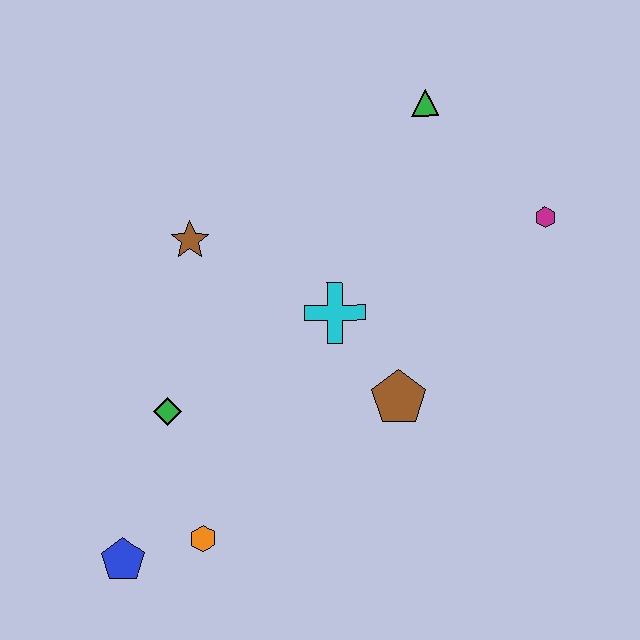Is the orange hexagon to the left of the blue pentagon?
No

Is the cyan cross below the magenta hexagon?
Yes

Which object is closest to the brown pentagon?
The cyan cross is closest to the brown pentagon.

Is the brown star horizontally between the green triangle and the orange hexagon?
No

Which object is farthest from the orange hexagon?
The green triangle is farthest from the orange hexagon.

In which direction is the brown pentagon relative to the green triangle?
The brown pentagon is below the green triangle.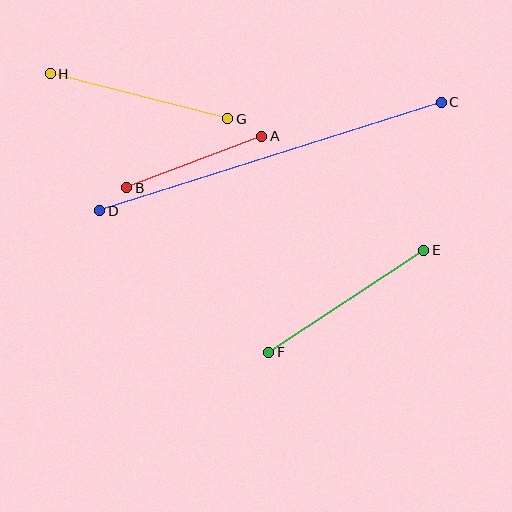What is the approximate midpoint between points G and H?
The midpoint is at approximately (139, 96) pixels.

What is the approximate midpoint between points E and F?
The midpoint is at approximately (346, 301) pixels.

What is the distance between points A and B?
The distance is approximately 145 pixels.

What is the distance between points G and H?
The distance is approximately 183 pixels.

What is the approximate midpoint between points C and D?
The midpoint is at approximately (271, 156) pixels.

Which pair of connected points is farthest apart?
Points C and D are farthest apart.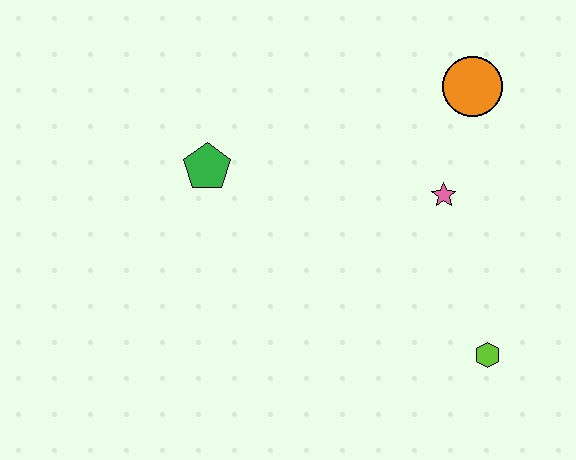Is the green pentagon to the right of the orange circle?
No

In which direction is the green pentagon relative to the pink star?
The green pentagon is to the left of the pink star.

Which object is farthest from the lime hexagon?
The green pentagon is farthest from the lime hexagon.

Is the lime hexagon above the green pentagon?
No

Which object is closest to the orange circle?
The pink star is closest to the orange circle.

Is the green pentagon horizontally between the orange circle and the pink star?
No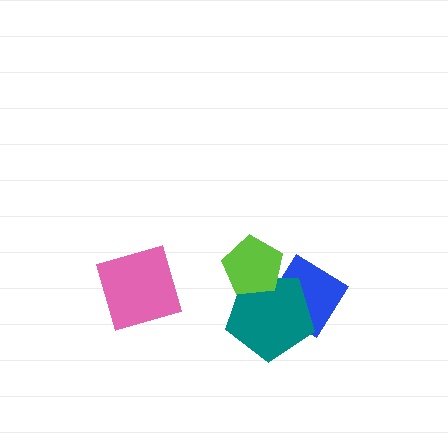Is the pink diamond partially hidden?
No, no other shape covers it.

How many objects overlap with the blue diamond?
2 objects overlap with the blue diamond.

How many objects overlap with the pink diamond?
0 objects overlap with the pink diamond.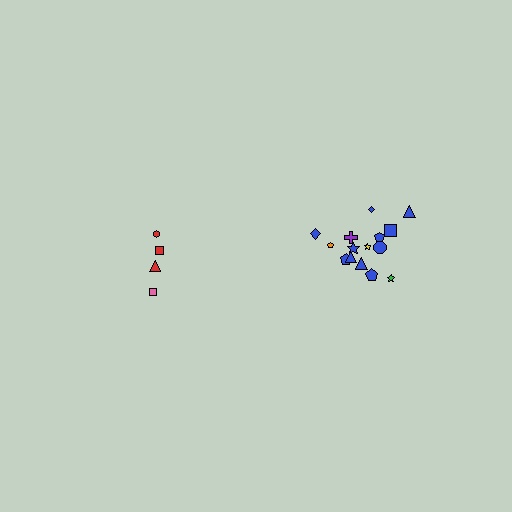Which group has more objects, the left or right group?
The right group.